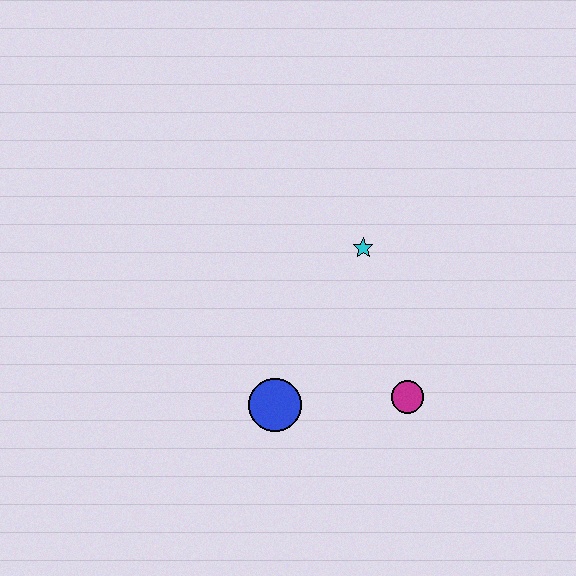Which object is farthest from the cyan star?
The blue circle is farthest from the cyan star.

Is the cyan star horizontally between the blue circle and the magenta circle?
Yes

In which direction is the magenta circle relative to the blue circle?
The magenta circle is to the right of the blue circle.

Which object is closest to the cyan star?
The magenta circle is closest to the cyan star.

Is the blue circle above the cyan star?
No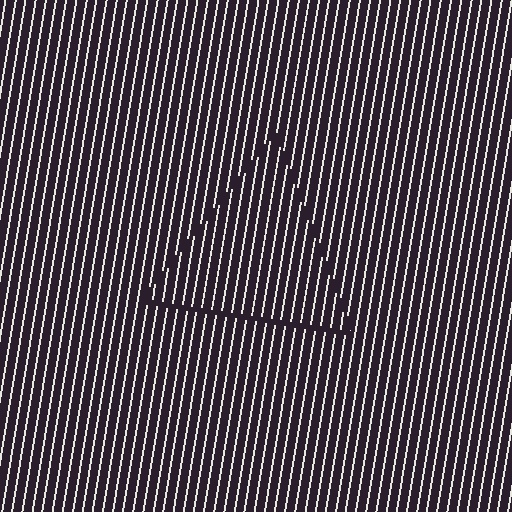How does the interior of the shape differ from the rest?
The interior of the shape contains the same grating, shifted by half a period — the contour is defined by the phase discontinuity where line-ends from the inner and outer gratings abut.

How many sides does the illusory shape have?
3 sides — the line-ends trace a triangle.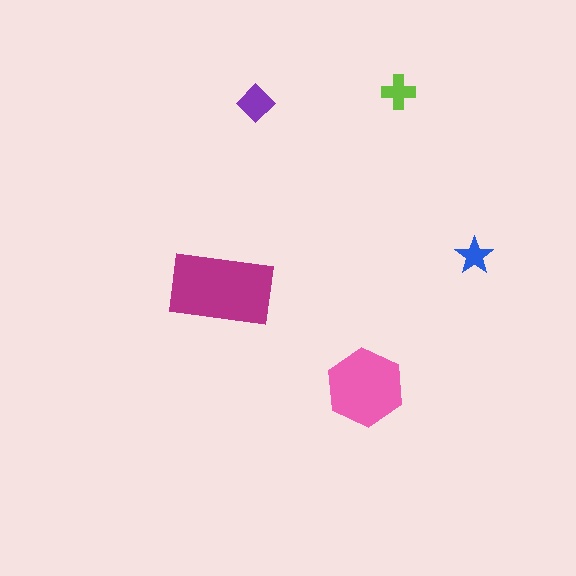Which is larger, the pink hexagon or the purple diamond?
The pink hexagon.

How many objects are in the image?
There are 5 objects in the image.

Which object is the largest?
The magenta rectangle.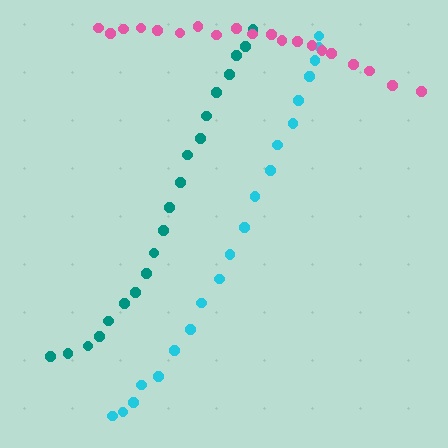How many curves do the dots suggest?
There are 3 distinct paths.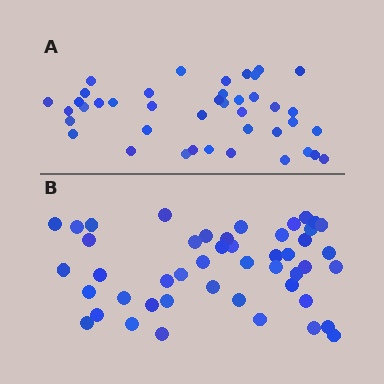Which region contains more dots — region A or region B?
Region B (the bottom region) has more dots.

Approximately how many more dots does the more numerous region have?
Region B has about 6 more dots than region A.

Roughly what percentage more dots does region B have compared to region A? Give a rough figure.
About 15% more.